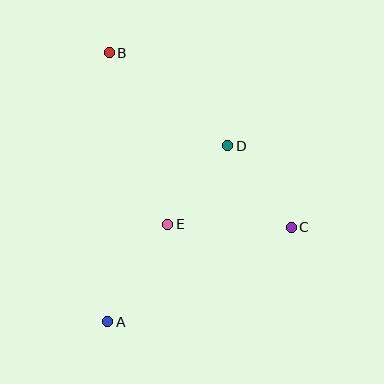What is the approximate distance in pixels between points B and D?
The distance between B and D is approximately 151 pixels.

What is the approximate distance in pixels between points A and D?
The distance between A and D is approximately 213 pixels.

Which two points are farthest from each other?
Points A and B are farthest from each other.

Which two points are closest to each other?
Points D and E are closest to each other.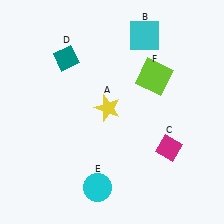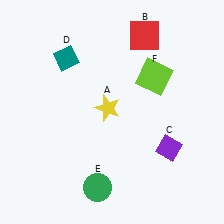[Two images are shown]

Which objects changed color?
B changed from cyan to red. C changed from magenta to purple. E changed from cyan to green.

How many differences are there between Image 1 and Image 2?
There are 3 differences between the two images.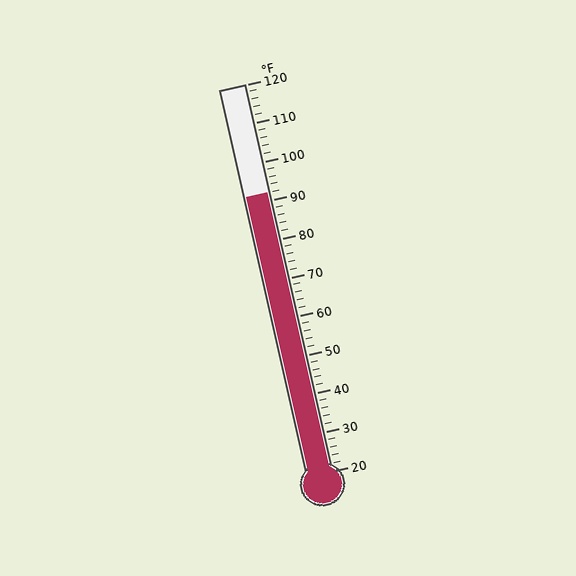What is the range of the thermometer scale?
The thermometer scale ranges from 20°F to 120°F.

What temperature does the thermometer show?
The thermometer shows approximately 92°F.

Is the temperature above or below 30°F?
The temperature is above 30°F.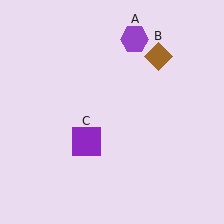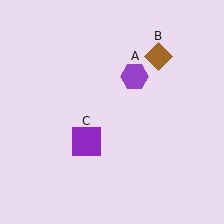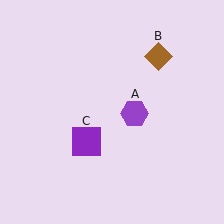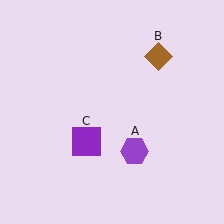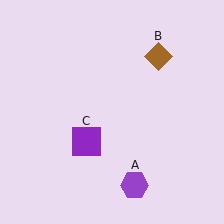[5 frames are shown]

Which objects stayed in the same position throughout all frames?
Brown diamond (object B) and purple square (object C) remained stationary.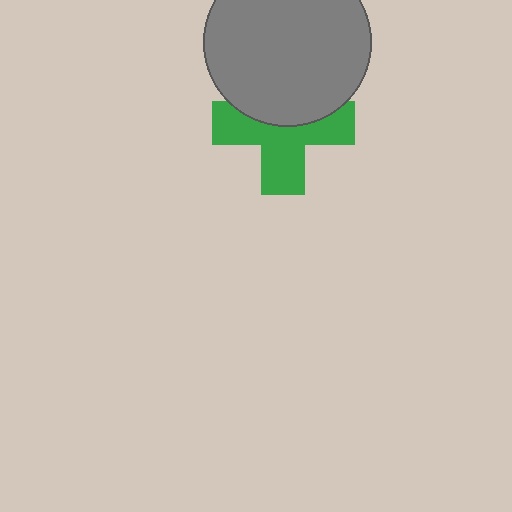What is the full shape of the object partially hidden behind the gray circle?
The partially hidden object is a green cross.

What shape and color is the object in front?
The object in front is a gray circle.